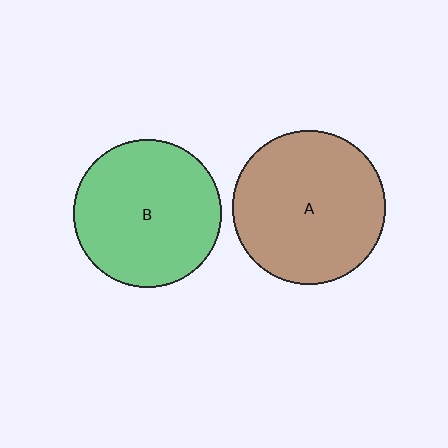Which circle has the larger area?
Circle A (brown).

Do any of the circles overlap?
No, none of the circles overlap.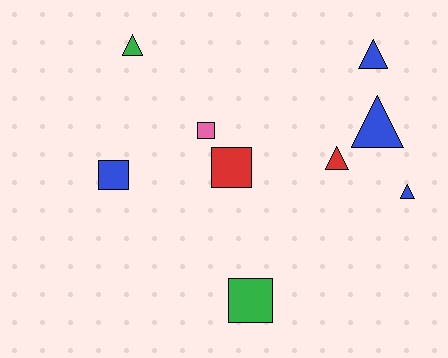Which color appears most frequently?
Blue, with 4 objects.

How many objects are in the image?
There are 9 objects.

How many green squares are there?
There is 1 green square.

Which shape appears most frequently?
Triangle, with 5 objects.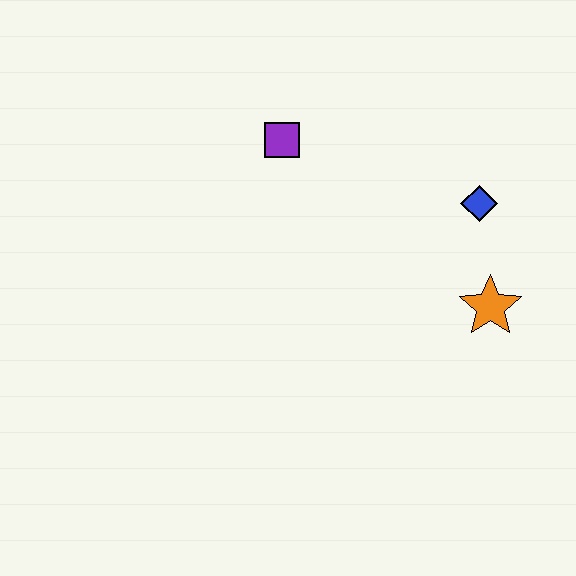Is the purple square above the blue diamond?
Yes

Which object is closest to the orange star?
The blue diamond is closest to the orange star.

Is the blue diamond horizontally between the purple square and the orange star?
Yes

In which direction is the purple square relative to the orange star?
The purple square is to the left of the orange star.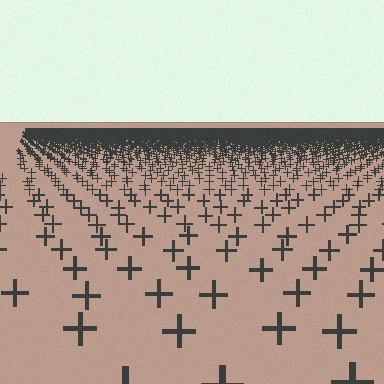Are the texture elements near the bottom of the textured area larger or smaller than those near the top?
Larger. Near the bottom, elements are closer to the viewer and appear at a bigger on-screen size.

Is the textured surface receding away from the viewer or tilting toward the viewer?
The surface is receding away from the viewer. Texture elements get smaller and denser toward the top.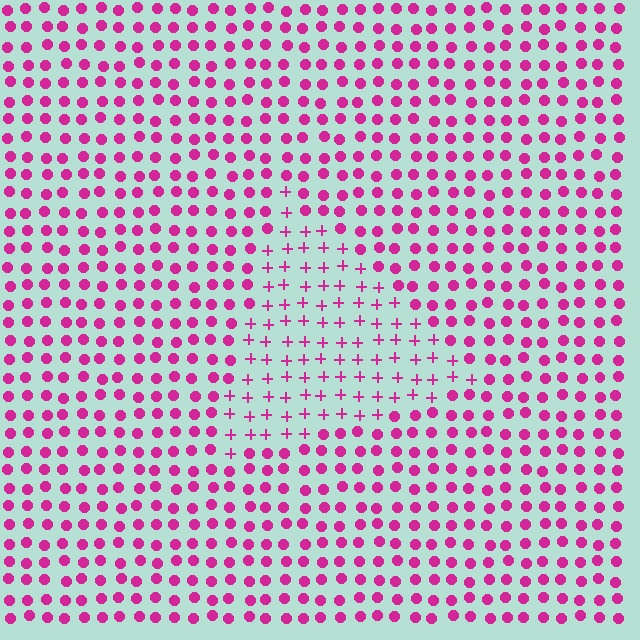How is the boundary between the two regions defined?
The boundary is defined by a change in element shape: plus signs inside vs. circles outside. All elements share the same color and spacing.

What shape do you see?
I see a triangle.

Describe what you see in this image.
The image is filled with small magenta elements arranged in a uniform grid. A triangle-shaped region contains plus signs, while the surrounding area contains circles. The boundary is defined purely by the change in element shape.